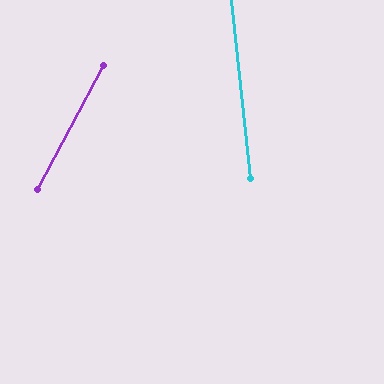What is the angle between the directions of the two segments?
Approximately 34 degrees.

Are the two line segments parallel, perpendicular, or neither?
Neither parallel nor perpendicular — they differ by about 34°.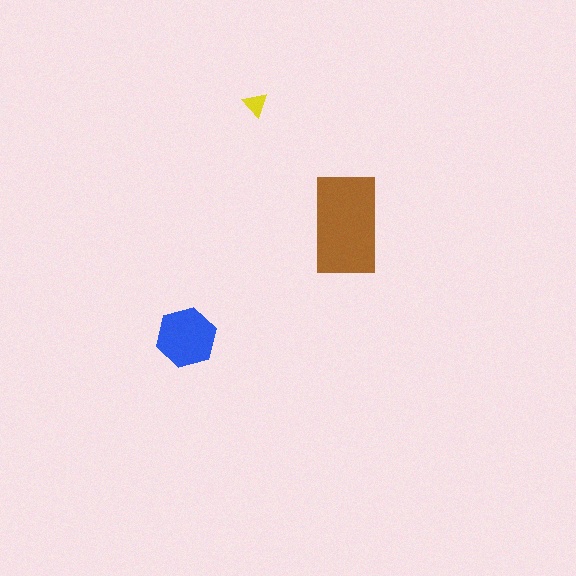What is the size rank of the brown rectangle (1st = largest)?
1st.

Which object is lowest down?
The blue hexagon is bottommost.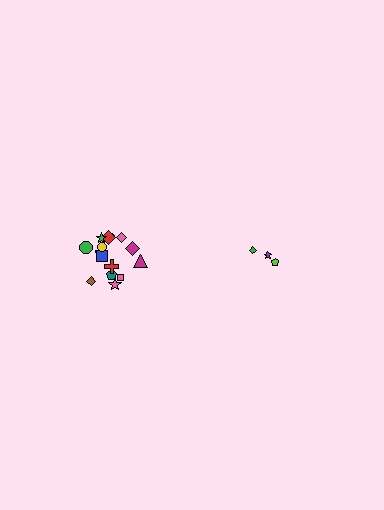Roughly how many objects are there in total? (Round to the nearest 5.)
Roughly 20 objects in total.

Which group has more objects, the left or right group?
The left group.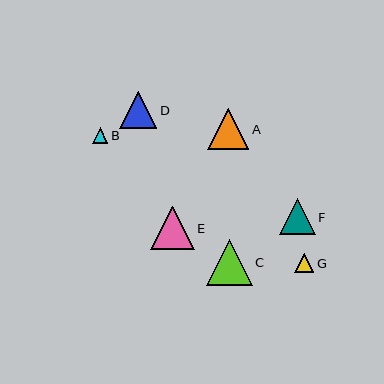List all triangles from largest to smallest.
From largest to smallest: C, E, A, D, F, G, B.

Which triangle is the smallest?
Triangle B is the smallest with a size of approximately 15 pixels.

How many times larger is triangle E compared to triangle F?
Triangle E is approximately 1.2 times the size of triangle F.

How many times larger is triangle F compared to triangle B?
Triangle F is approximately 2.3 times the size of triangle B.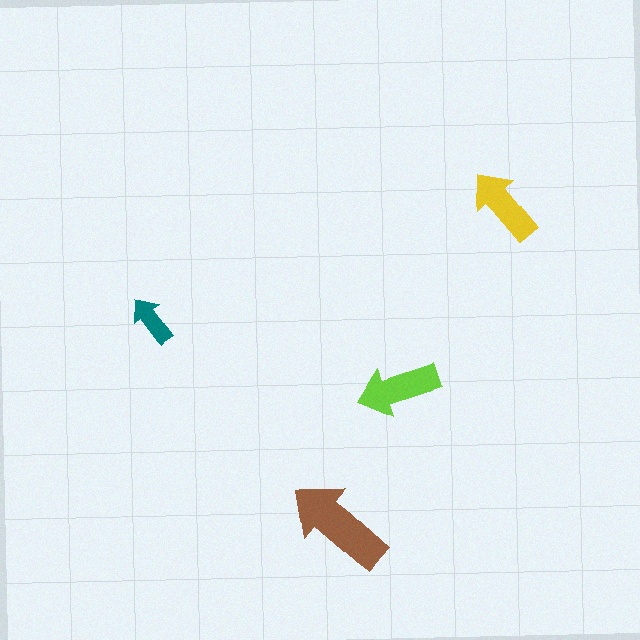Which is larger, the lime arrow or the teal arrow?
The lime one.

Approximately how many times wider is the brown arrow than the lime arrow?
About 1.5 times wider.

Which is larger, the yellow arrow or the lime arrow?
The lime one.